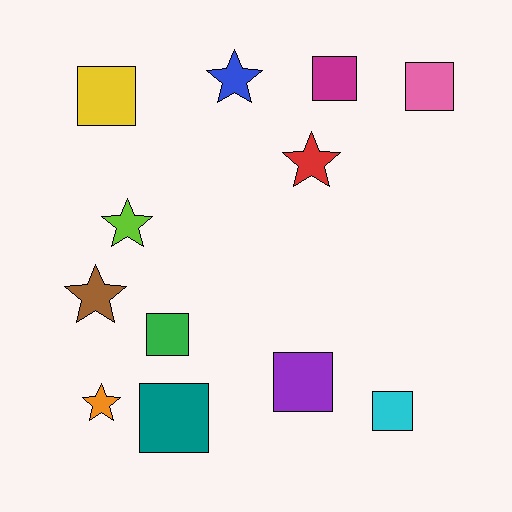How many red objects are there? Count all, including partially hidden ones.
There is 1 red object.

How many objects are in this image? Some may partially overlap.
There are 12 objects.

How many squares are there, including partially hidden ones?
There are 7 squares.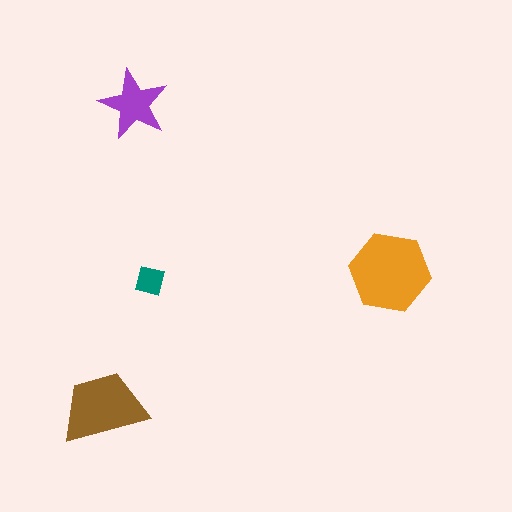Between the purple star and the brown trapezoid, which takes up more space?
The brown trapezoid.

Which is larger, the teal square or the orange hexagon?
The orange hexagon.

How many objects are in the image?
There are 4 objects in the image.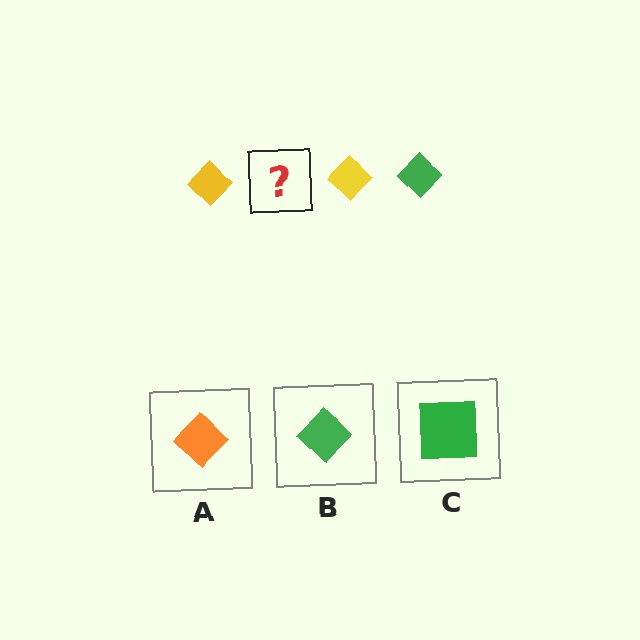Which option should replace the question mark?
Option B.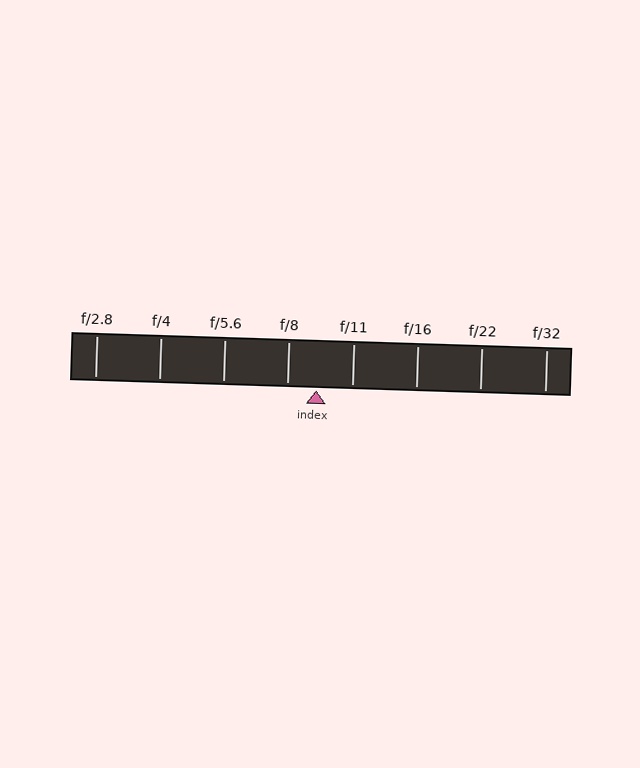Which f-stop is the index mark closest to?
The index mark is closest to f/8.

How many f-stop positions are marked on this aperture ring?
There are 8 f-stop positions marked.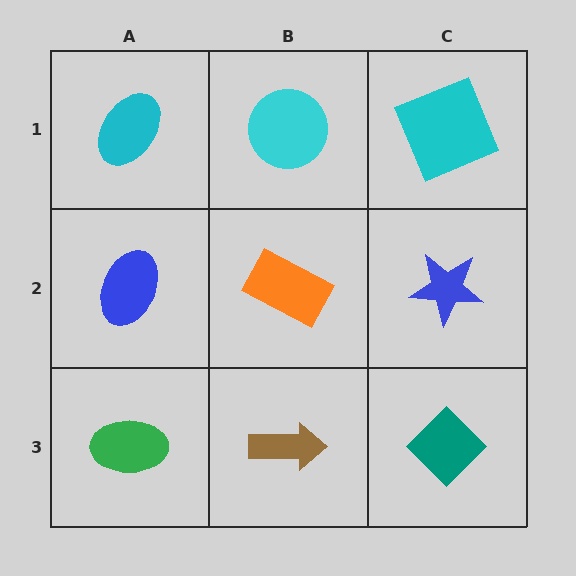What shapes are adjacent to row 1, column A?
A blue ellipse (row 2, column A), a cyan circle (row 1, column B).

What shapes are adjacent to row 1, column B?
An orange rectangle (row 2, column B), a cyan ellipse (row 1, column A), a cyan square (row 1, column C).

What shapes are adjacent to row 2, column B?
A cyan circle (row 1, column B), a brown arrow (row 3, column B), a blue ellipse (row 2, column A), a blue star (row 2, column C).